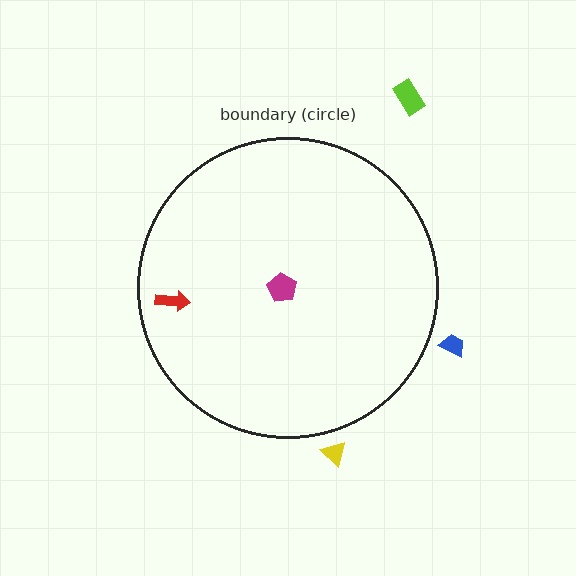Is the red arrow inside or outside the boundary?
Inside.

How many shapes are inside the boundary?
2 inside, 3 outside.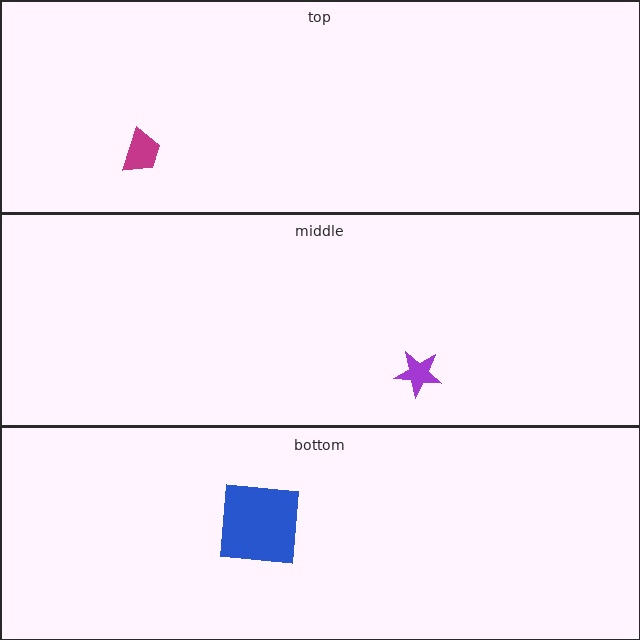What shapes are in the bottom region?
The blue square.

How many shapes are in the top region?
1.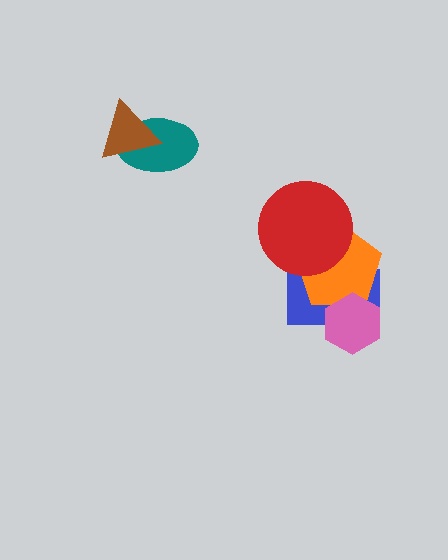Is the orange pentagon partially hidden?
Yes, it is partially covered by another shape.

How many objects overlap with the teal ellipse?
1 object overlaps with the teal ellipse.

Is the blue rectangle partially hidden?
Yes, it is partially covered by another shape.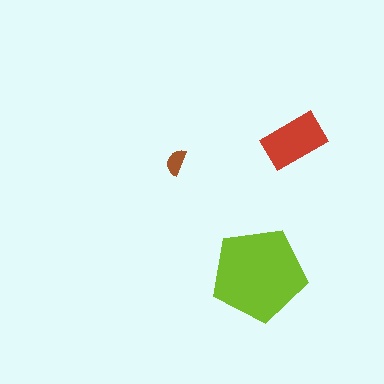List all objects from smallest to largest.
The brown semicircle, the red rectangle, the lime pentagon.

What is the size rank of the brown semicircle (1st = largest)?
3rd.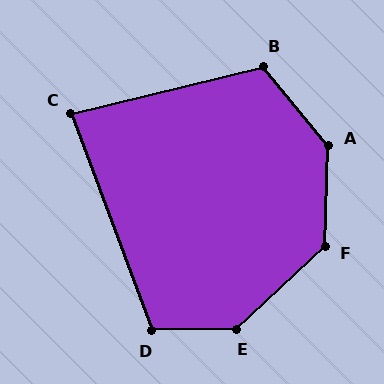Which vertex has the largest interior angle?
A, at approximately 139 degrees.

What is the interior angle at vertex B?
Approximately 116 degrees (obtuse).